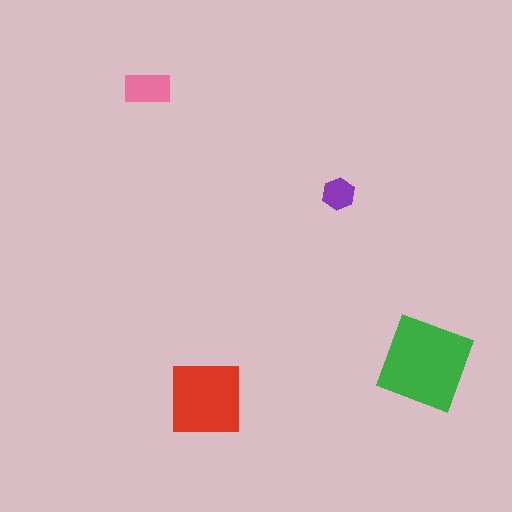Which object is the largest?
The green diamond.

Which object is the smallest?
The purple hexagon.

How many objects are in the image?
There are 4 objects in the image.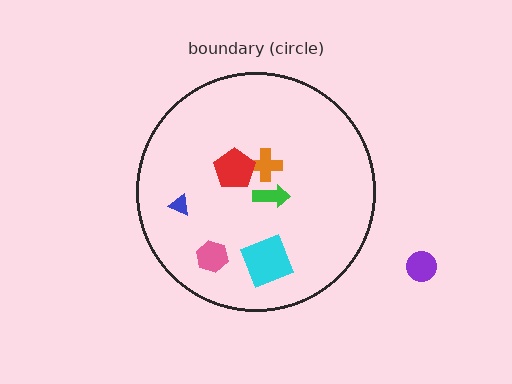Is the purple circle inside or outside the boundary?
Outside.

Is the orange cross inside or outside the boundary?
Inside.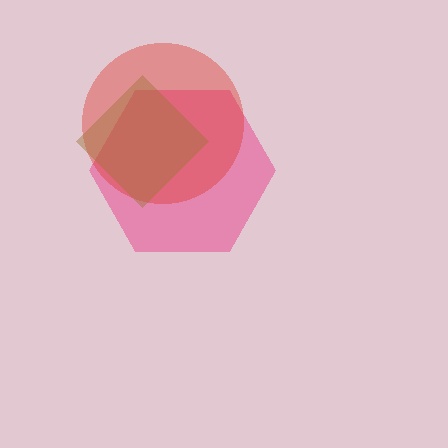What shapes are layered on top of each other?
The layered shapes are: a pink hexagon, a red circle, a brown diamond.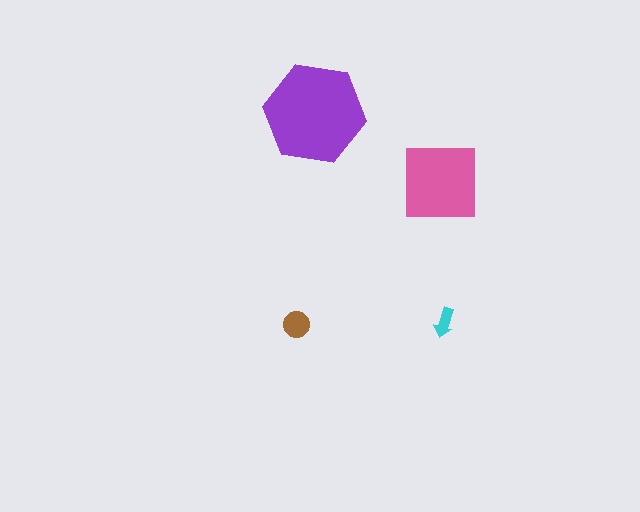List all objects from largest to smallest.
The purple hexagon, the pink square, the brown circle, the cyan arrow.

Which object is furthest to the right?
The cyan arrow is rightmost.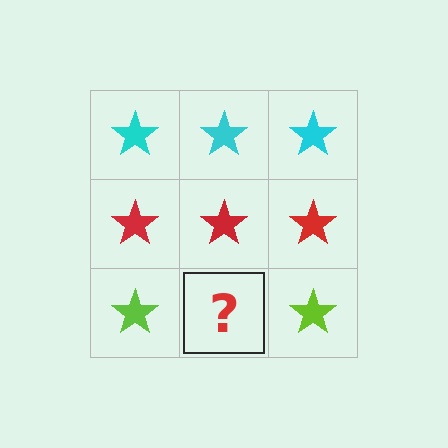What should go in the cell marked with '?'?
The missing cell should contain a lime star.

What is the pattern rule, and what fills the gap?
The rule is that each row has a consistent color. The gap should be filled with a lime star.